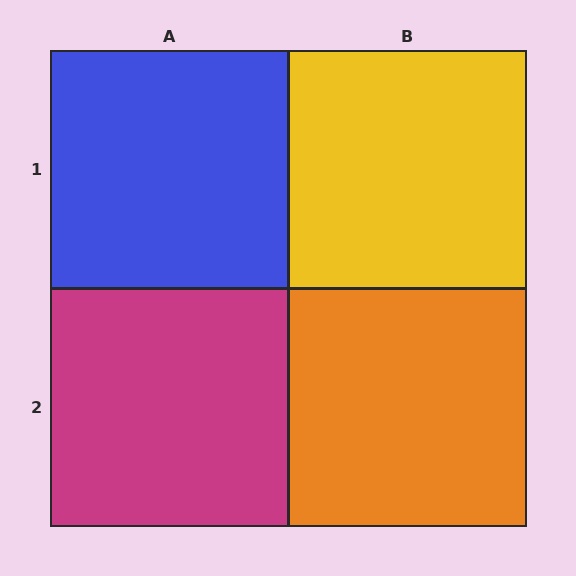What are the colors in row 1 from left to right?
Blue, yellow.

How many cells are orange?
1 cell is orange.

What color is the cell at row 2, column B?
Orange.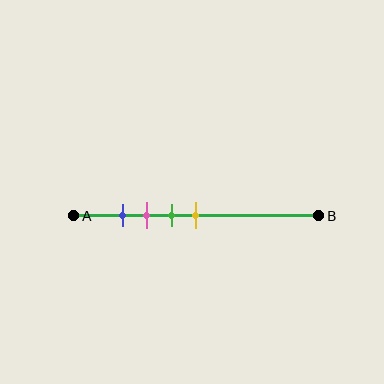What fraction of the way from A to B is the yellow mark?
The yellow mark is approximately 50% (0.5) of the way from A to B.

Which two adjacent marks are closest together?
The blue and pink marks are the closest adjacent pair.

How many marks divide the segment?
There are 4 marks dividing the segment.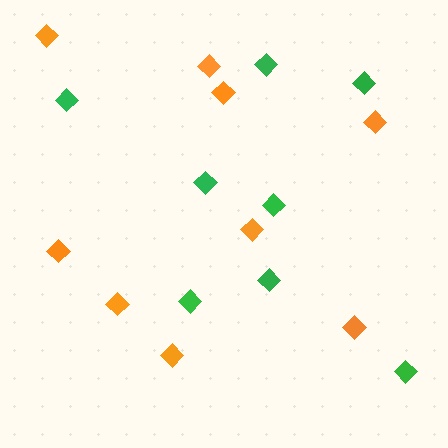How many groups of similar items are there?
There are 2 groups: one group of orange diamonds (9) and one group of green diamonds (8).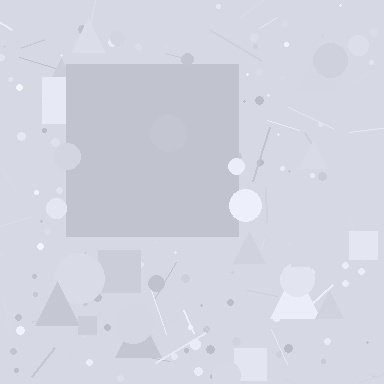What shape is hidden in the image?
A square is hidden in the image.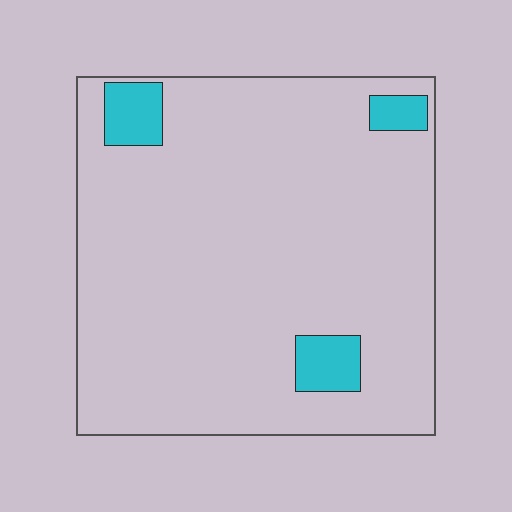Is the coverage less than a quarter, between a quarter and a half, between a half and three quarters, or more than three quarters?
Less than a quarter.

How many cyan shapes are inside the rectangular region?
3.